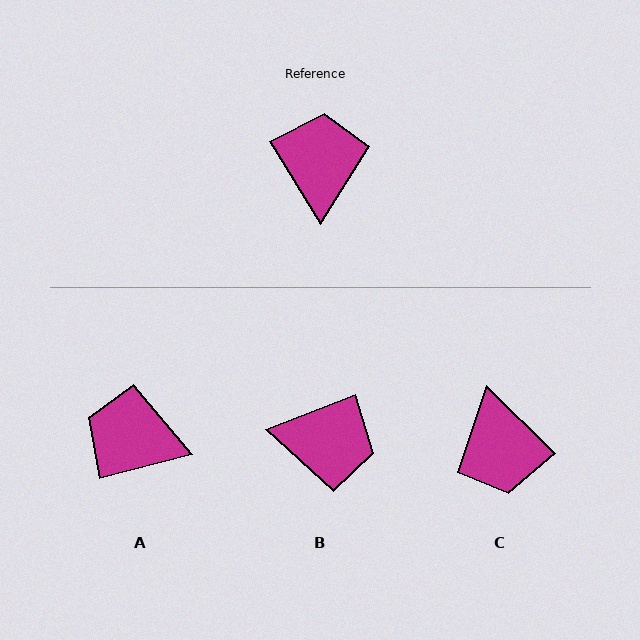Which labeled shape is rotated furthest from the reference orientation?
C, about 166 degrees away.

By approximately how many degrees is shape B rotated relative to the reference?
Approximately 100 degrees clockwise.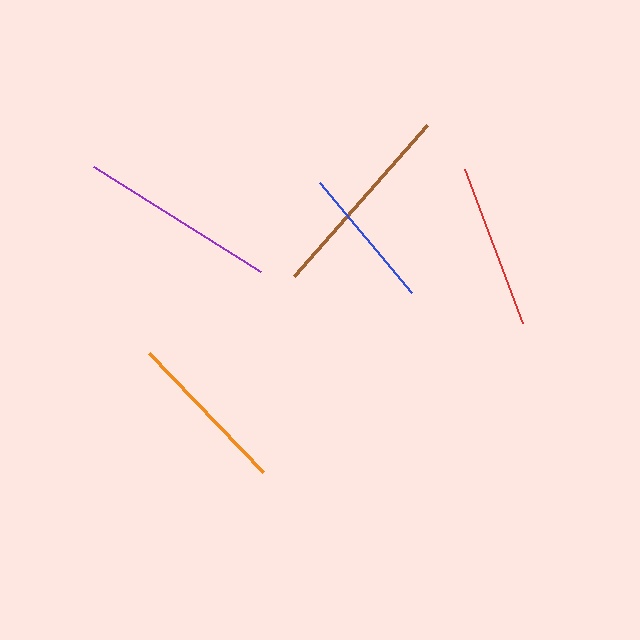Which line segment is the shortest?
The blue line is the shortest at approximately 144 pixels.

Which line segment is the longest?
The brown line is the longest at approximately 201 pixels.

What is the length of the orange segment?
The orange segment is approximately 165 pixels long.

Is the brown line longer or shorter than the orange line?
The brown line is longer than the orange line.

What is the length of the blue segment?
The blue segment is approximately 144 pixels long.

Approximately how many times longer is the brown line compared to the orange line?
The brown line is approximately 1.2 times the length of the orange line.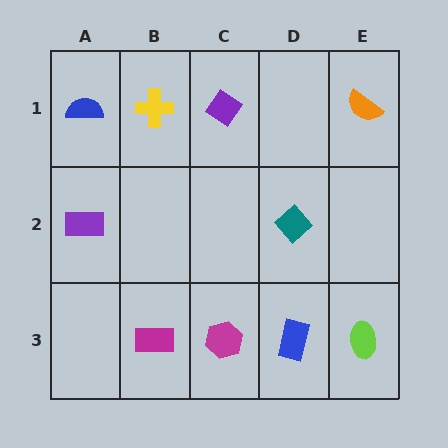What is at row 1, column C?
A purple diamond.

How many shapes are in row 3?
4 shapes.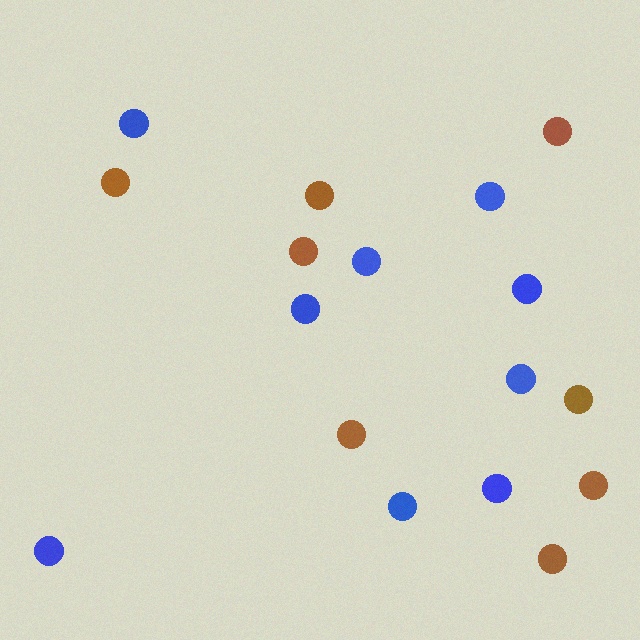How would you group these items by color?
There are 2 groups: one group of blue circles (9) and one group of brown circles (8).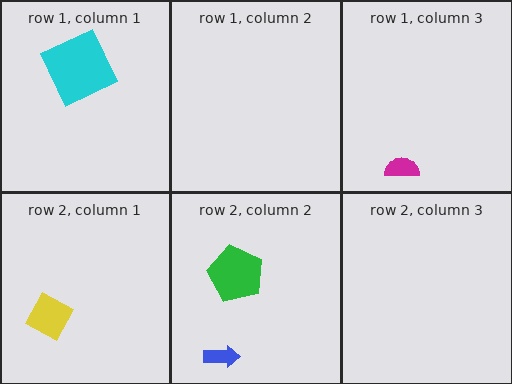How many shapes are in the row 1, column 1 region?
1.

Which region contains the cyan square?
The row 1, column 1 region.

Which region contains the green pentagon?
The row 2, column 2 region.